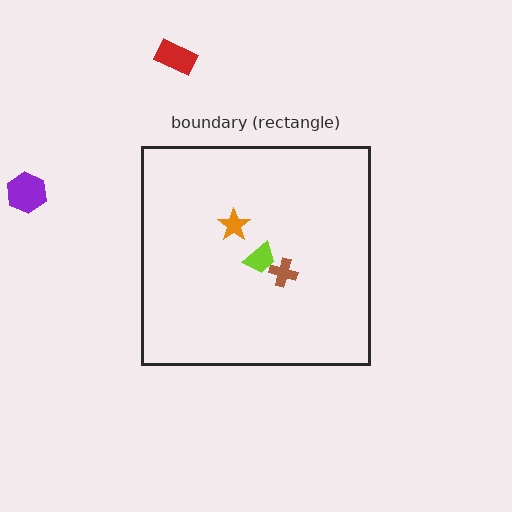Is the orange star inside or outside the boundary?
Inside.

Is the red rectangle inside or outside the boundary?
Outside.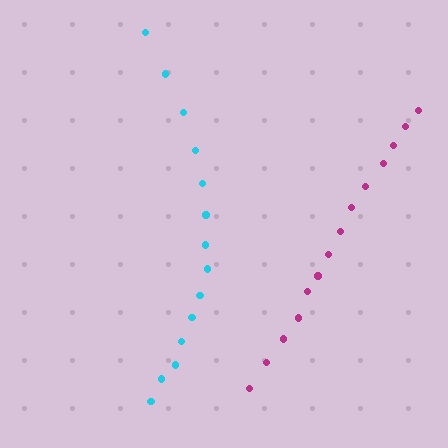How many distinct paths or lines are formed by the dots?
There are 2 distinct paths.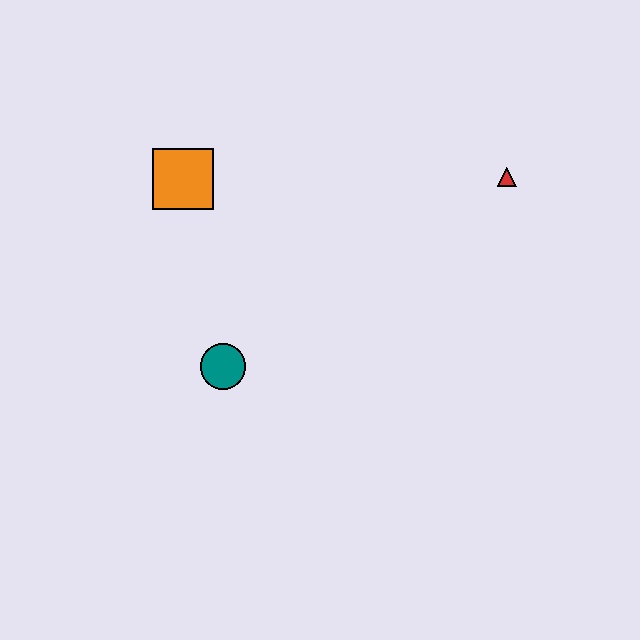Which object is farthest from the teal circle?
The red triangle is farthest from the teal circle.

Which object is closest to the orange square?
The teal circle is closest to the orange square.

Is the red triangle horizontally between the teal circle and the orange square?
No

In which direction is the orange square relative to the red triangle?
The orange square is to the left of the red triangle.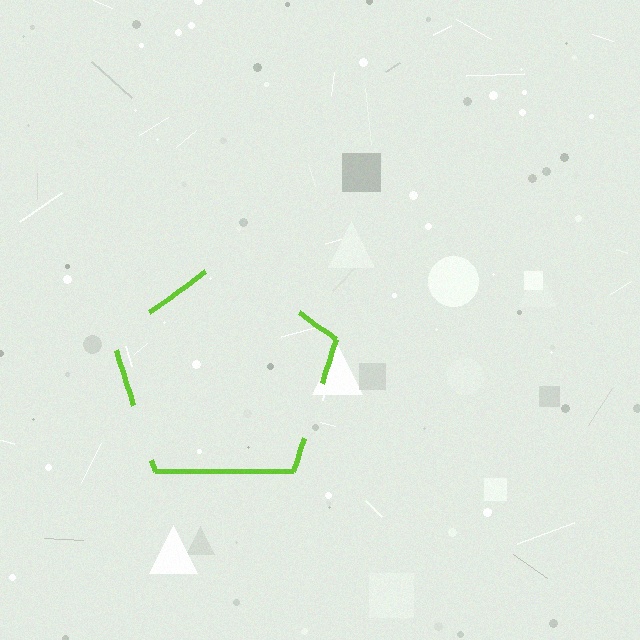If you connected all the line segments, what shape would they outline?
They would outline a pentagon.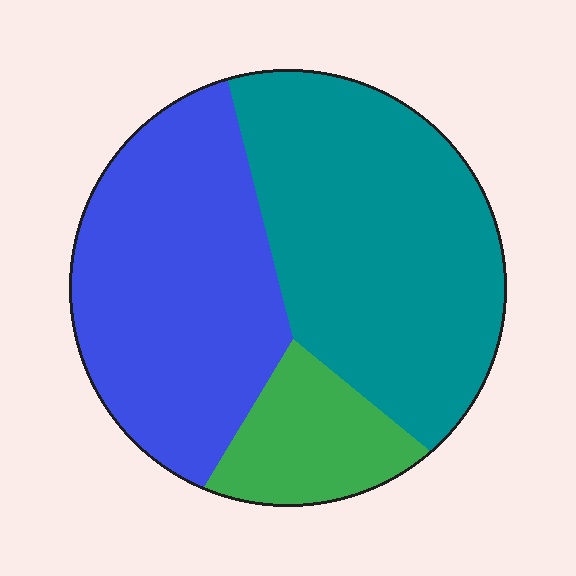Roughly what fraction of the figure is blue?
Blue takes up between a quarter and a half of the figure.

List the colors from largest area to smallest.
From largest to smallest: teal, blue, green.